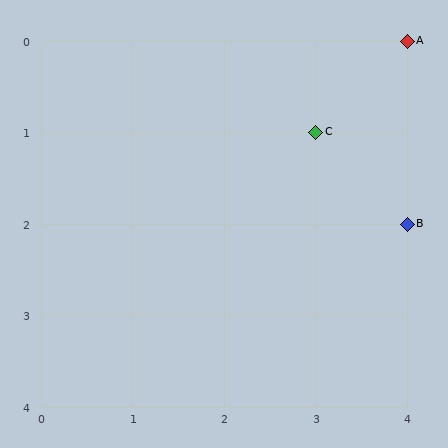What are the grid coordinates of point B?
Point B is at grid coordinates (4, 2).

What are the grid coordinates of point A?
Point A is at grid coordinates (4, 0).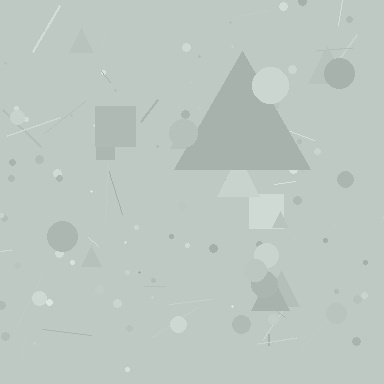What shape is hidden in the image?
A triangle is hidden in the image.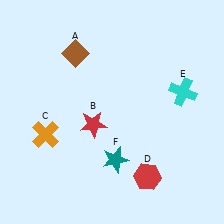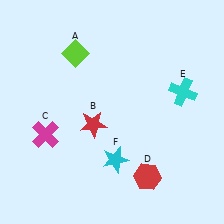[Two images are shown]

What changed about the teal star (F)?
In Image 1, F is teal. In Image 2, it changed to cyan.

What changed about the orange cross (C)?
In Image 1, C is orange. In Image 2, it changed to magenta.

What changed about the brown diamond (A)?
In Image 1, A is brown. In Image 2, it changed to lime.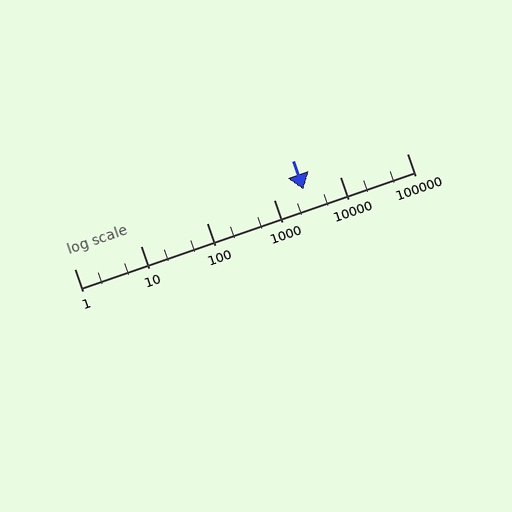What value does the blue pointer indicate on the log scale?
The pointer indicates approximately 2800.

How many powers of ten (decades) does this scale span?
The scale spans 5 decades, from 1 to 100000.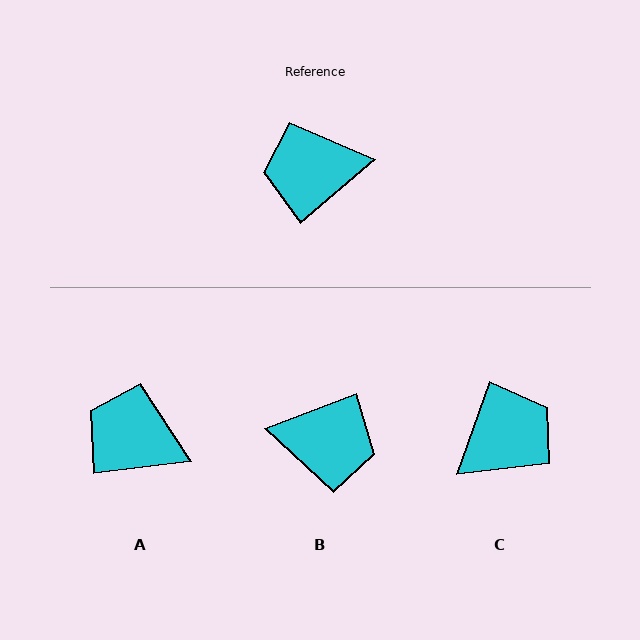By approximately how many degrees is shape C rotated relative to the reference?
Approximately 149 degrees clockwise.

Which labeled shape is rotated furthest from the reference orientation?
B, about 161 degrees away.